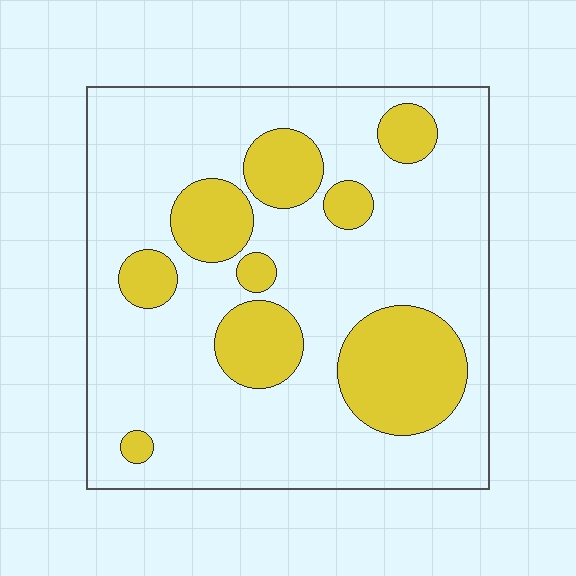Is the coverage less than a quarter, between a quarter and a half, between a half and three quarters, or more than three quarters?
Less than a quarter.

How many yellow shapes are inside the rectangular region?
9.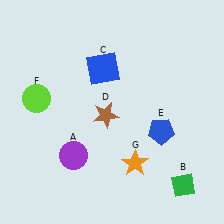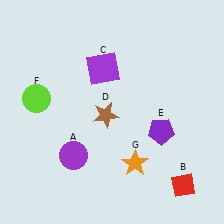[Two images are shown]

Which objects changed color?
B changed from green to red. C changed from blue to purple. E changed from blue to purple.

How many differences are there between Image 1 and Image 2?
There are 3 differences between the two images.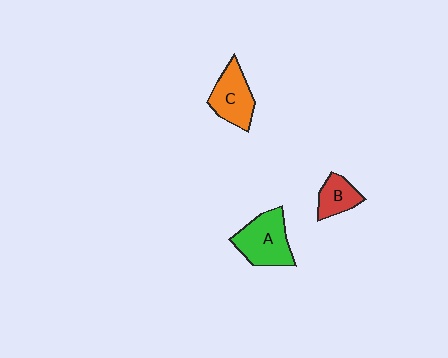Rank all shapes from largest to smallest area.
From largest to smallest: A (green), C (orange), B (red).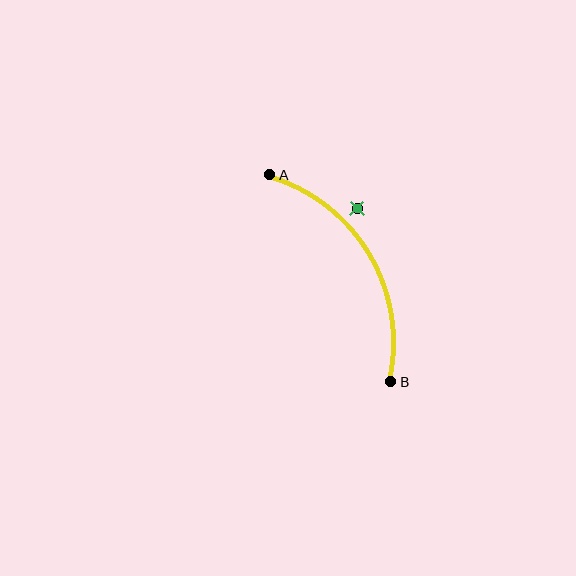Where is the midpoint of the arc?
The arc midpoint is the point on the curve farthest from the straight line joining A and B. It sits to the right of that line.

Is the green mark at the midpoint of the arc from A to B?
No — the green mark does not lie on the arc at all. It sits slightly outside the curve.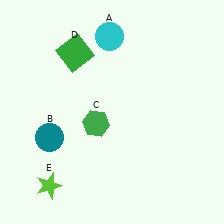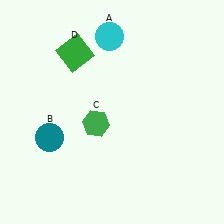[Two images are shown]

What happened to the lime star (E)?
The lime star (E) was removed in Image 2. It was in the bottom-left area of Image 1.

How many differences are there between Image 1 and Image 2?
There is 1 difference between the two images.